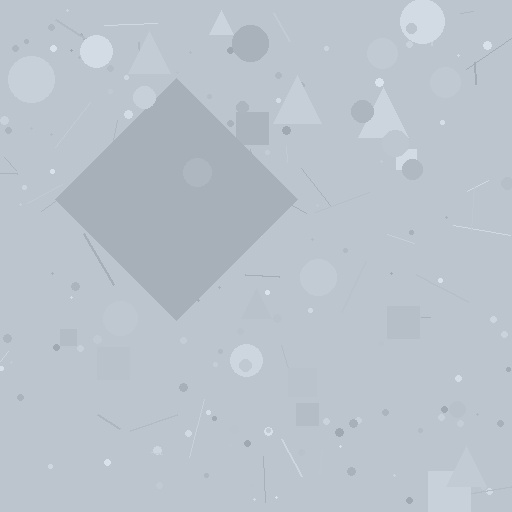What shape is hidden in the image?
A diamond is hidden in the image.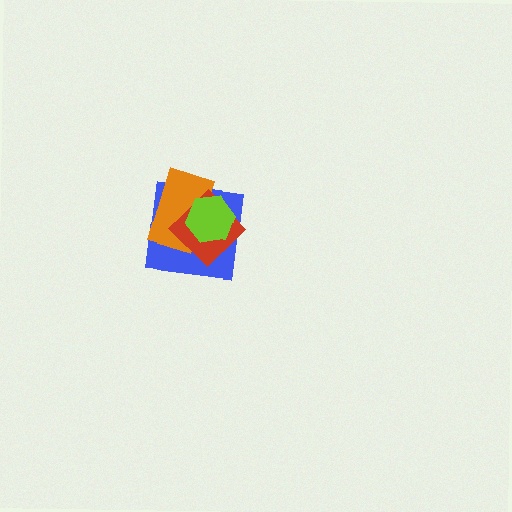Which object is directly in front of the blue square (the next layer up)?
The orange rectangle is directly in front of the blue square.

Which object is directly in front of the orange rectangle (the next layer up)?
The red diamond is directly in front of the orange rectangle.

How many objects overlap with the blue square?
3 objects overlap with the blue square.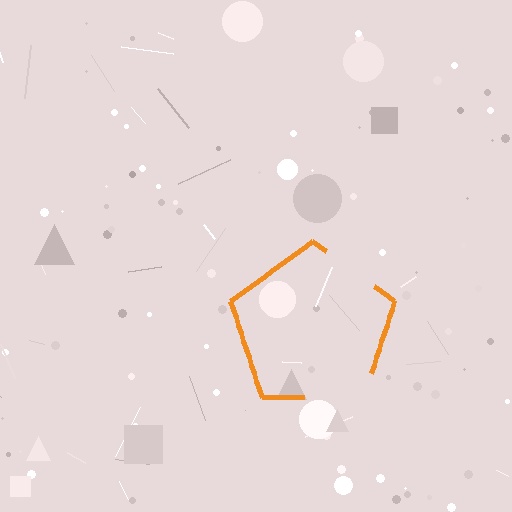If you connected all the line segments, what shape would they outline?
They would outline a pentagon.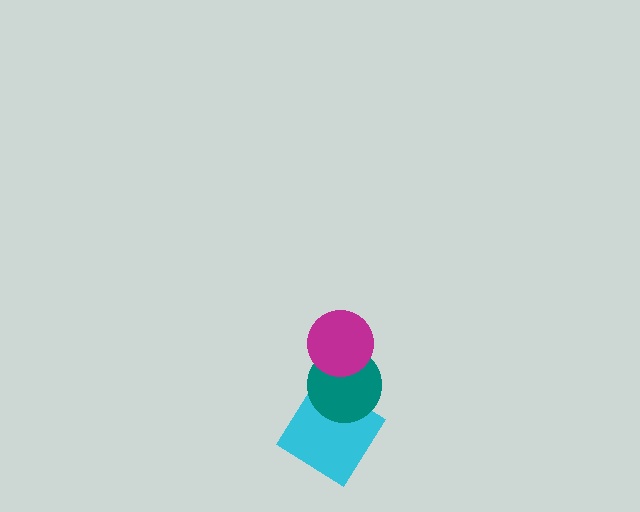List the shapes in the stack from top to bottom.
From top to bottom: the magenta circle, the teal circle, the cyan diamond.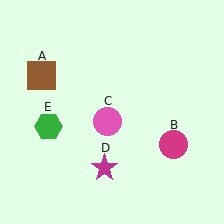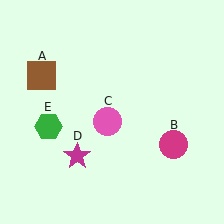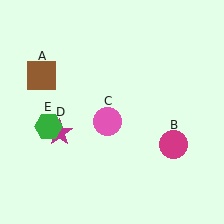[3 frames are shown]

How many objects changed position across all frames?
1 object changed position: magenta star (object D).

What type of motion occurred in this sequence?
The magenta star (object D) rotated clockwise around the center of the scene.